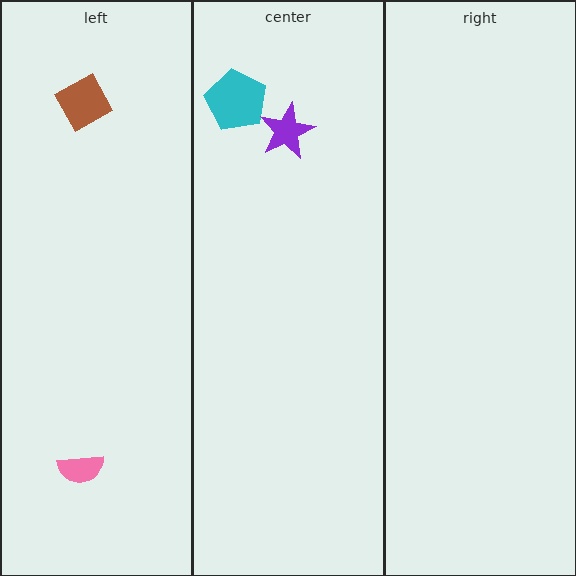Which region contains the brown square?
The left region.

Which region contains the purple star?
The center region.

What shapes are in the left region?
The brown square, the pink semicircle.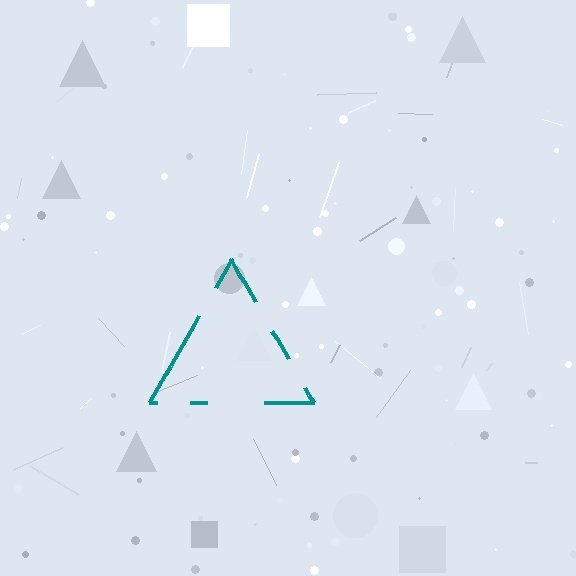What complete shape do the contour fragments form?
The contour fragments form a triangle.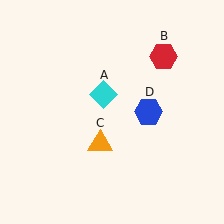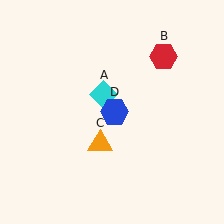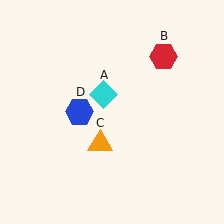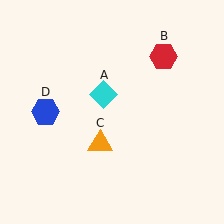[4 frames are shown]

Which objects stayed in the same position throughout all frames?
Cyan diamond (object A) and red hexagon (object B) and orange triangle (object C) remained stationary.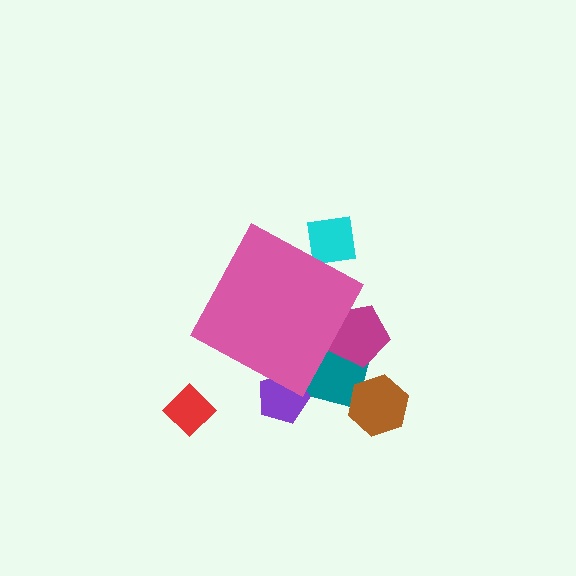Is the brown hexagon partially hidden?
No, the brown hexagon is fully visible.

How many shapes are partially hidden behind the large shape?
4 shapes are partially hidden.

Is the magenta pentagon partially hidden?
Yes, the magenta pentagon is partially hidden behind the pink diamond.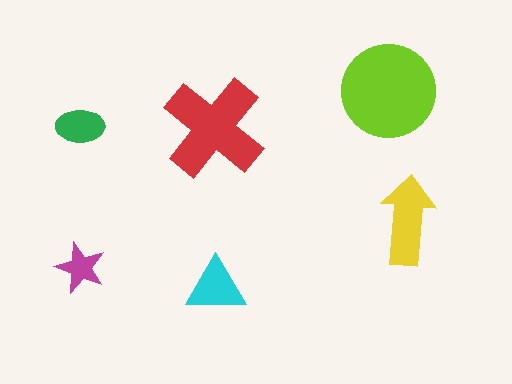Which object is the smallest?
The magenta star.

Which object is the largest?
The lime circle.